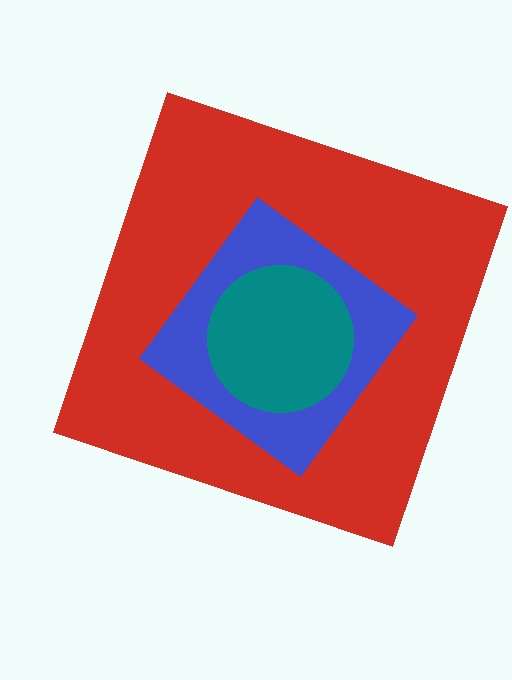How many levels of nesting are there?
3.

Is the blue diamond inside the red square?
Yes.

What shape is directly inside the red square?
The blue diamond.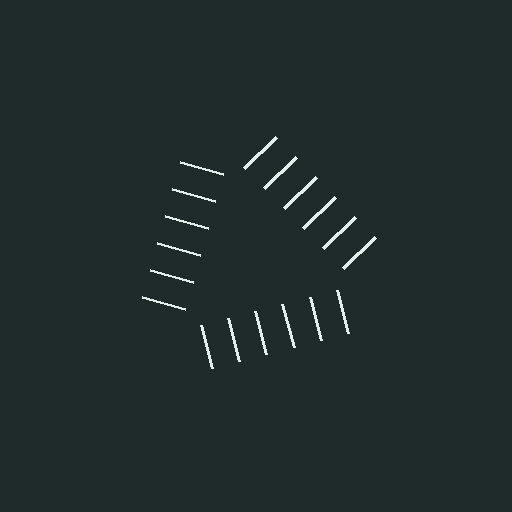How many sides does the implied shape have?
3 sides — the line-ends trace a triangle.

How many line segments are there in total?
18 — 6 along each of the 3 edges.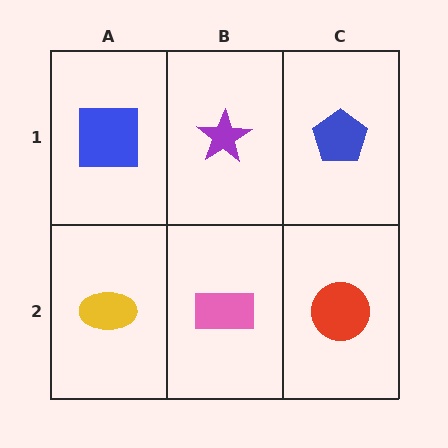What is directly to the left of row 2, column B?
A yellow ellipse.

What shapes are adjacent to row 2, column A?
A blue square (row 1, column A), a pink rectangle (row 2, column B).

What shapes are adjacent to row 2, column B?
A purple star (row 1, column B), a yellow ellipse (row 2, column A), a red circle (row 2, column C).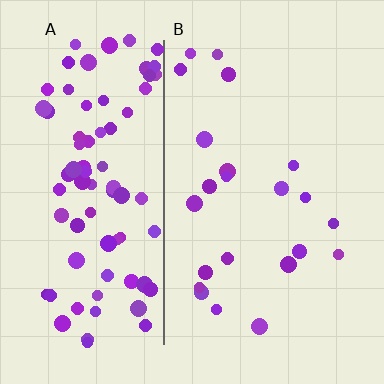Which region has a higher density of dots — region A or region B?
A (the left).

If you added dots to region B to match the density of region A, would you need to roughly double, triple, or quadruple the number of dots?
Approximately quadruple.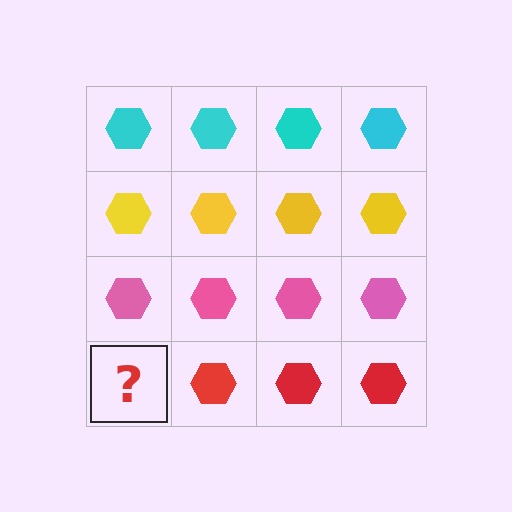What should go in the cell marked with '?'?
The missing cell should contain a red hexagon.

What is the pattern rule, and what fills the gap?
The rule is that each row has a consistent color. The gap should be filled with a red hexagon.